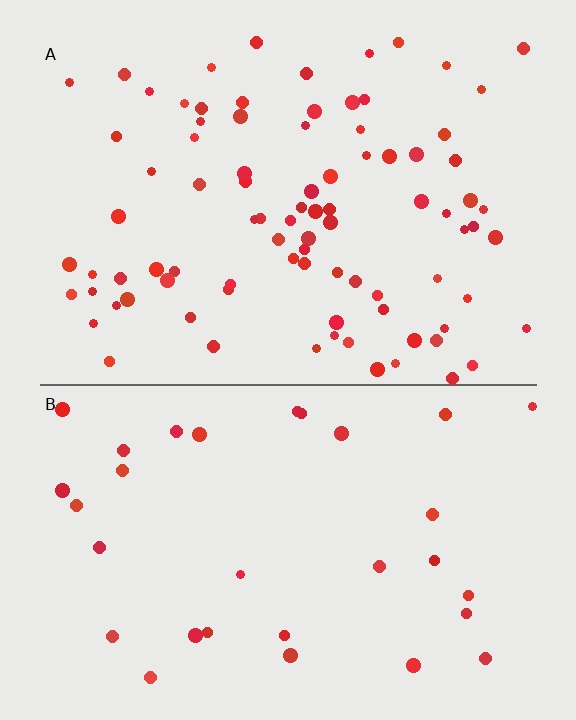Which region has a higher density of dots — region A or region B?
A (the top).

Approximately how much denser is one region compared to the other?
Approximately 2.8× — region A over region B.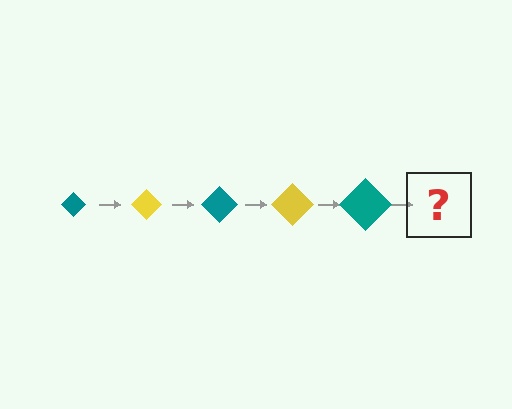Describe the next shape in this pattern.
It should be a yellow diamond, larger than the previous one.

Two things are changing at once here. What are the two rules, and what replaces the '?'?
The two rules are that the diamond grows larger each step and the color cycles through teal and yellow. The '?' should be a yellow diamond, larger than the previous one.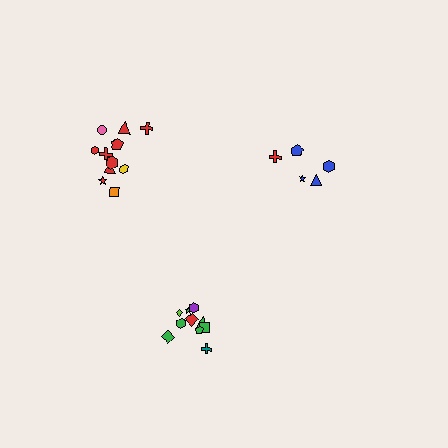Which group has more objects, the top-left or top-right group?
The top-left group.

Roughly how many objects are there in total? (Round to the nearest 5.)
Roughly 25 objects in total.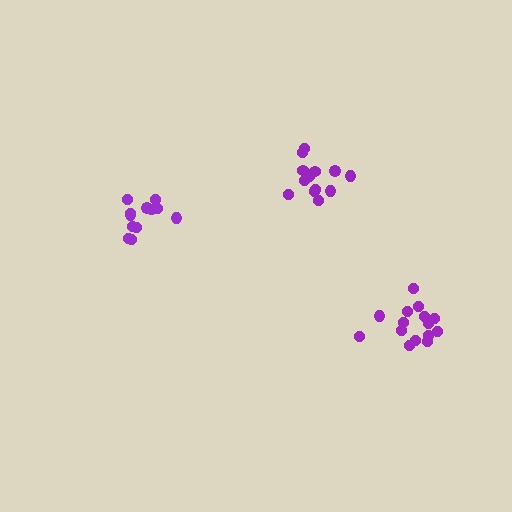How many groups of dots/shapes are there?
There are 3 groups.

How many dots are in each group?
Group 1: 13 dots, Group 2: 15 dots, Group 3: 12 dots (40 total).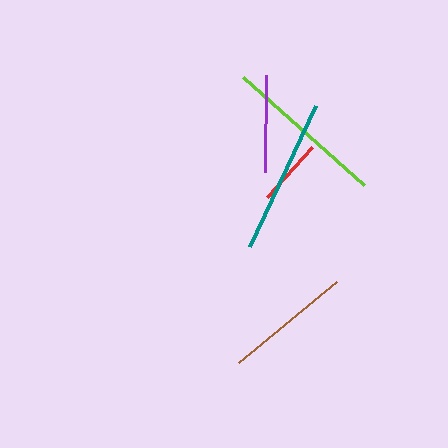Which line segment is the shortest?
The red line is the shortest at approximately 68 pixels.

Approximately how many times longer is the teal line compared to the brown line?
The teal line is approximately 1.2 times the length of the brown line.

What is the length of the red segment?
The red segment is approximately 68 pixels long.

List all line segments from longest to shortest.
From longest to shortest: lime, teal, brown, purple, red.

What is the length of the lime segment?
The lime segment is approximately 163 pixels long.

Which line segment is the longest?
The lime line is the longest at approximately 163 pixels.